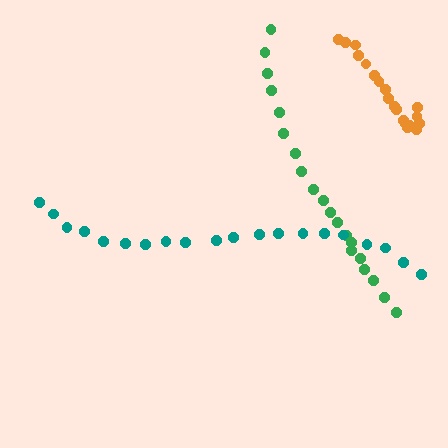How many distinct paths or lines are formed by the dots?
There are 3 distinct paths.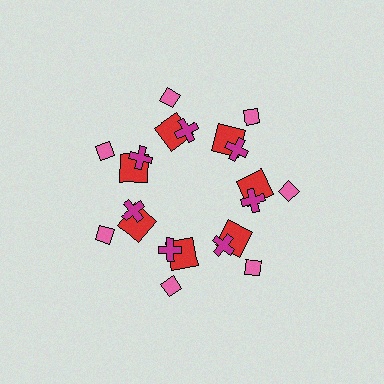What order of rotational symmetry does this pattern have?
This pattern has 7-fold rotational symmetry.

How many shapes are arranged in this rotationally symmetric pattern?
There are 21 shapes, arranged in 7 groups of 3.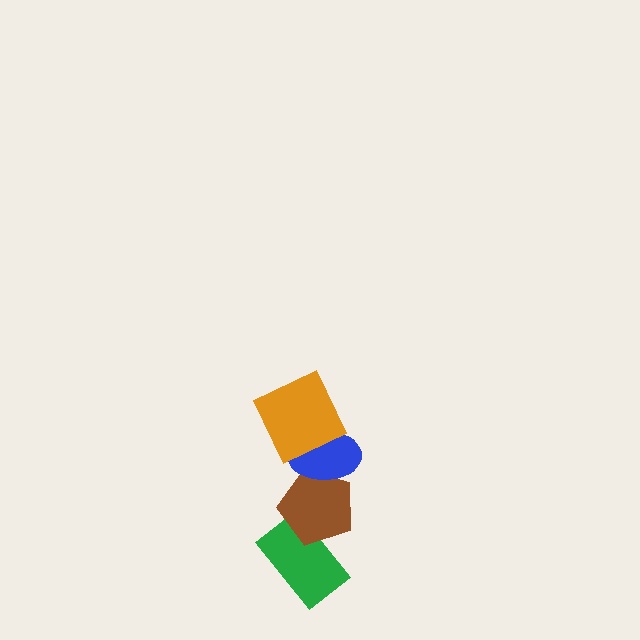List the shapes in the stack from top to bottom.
From top to bottom: the orange square, the blue ellipse, the brown pentagon, the green rectangle.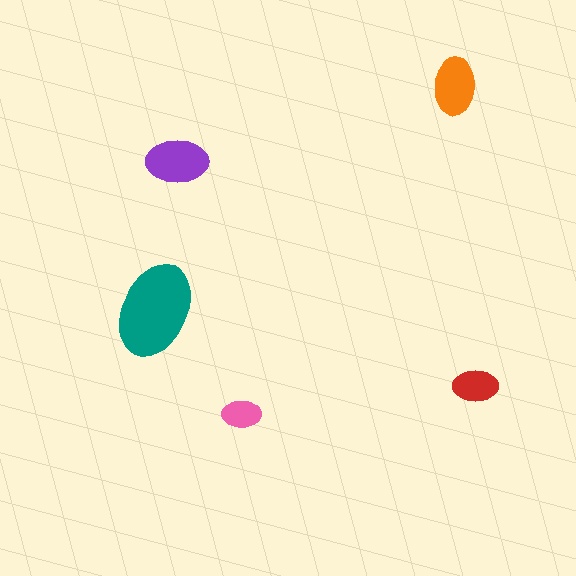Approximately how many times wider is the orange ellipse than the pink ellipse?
About 1.5 times wider.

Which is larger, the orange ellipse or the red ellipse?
The orange one.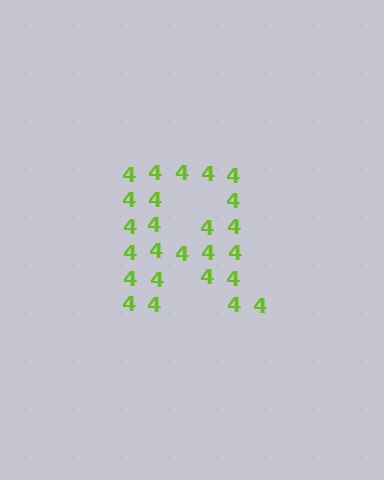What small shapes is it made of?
It is made of small digit 4's.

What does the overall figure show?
The overall figure shows the letter R.